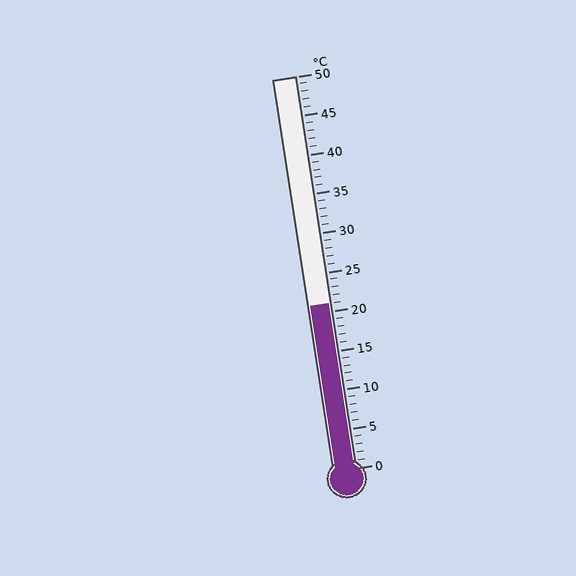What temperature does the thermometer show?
The thermometer shows approximately 21°C.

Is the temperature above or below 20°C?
The temperature is above 20°C.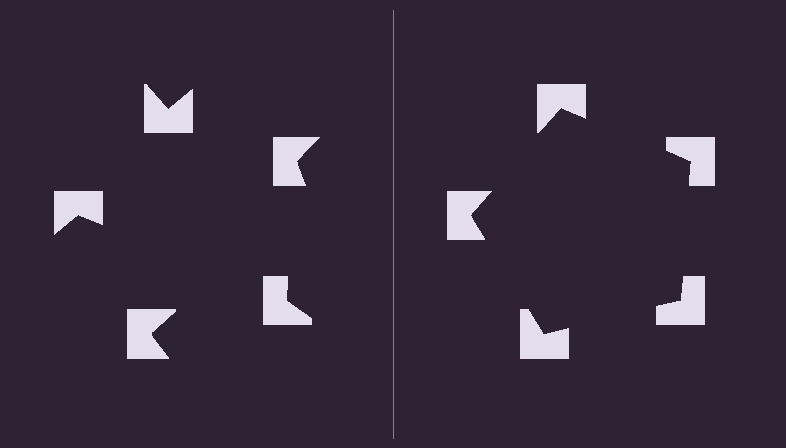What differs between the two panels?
The notched squares are positioned identically on both sides; only the wedge orientations differ. On the right they align to a pentagon; on the left they are misaligned.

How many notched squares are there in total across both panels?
10 — 5 on each side.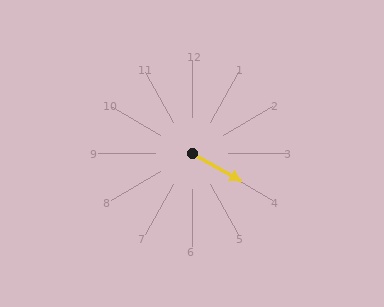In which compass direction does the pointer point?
Southeast.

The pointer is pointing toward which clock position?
Roughly 4 o'clock.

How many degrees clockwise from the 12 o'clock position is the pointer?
Approximately 119 degrees.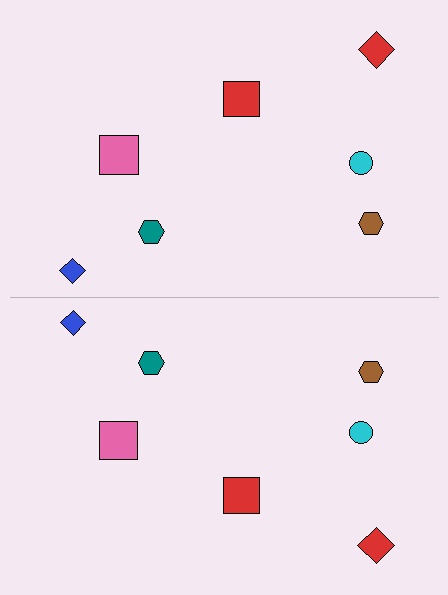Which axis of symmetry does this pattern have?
The pattern has a horizontal axis of symmetry running through the center of the image.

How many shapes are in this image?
There are 14 shapes in this image.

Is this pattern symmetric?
Yes, this pattern has bilateral (reflection) symmetry.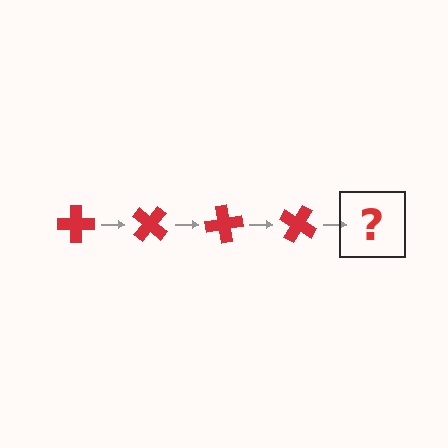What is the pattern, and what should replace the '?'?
The pattern is that the cross rotates 40 degrees each step. The '?' should be a red cross rotated 160 degrees.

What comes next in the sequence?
The next element should be a red cross rotated 160 degrees.